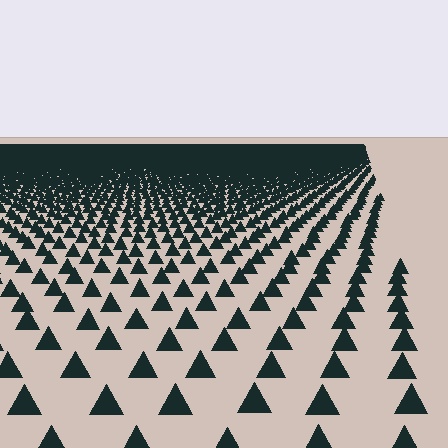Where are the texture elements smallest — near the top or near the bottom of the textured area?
Near the top.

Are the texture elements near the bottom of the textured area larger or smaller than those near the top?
Larger. Near the bottom, elements are closer to the viewer and appear at a bigger on-screen size.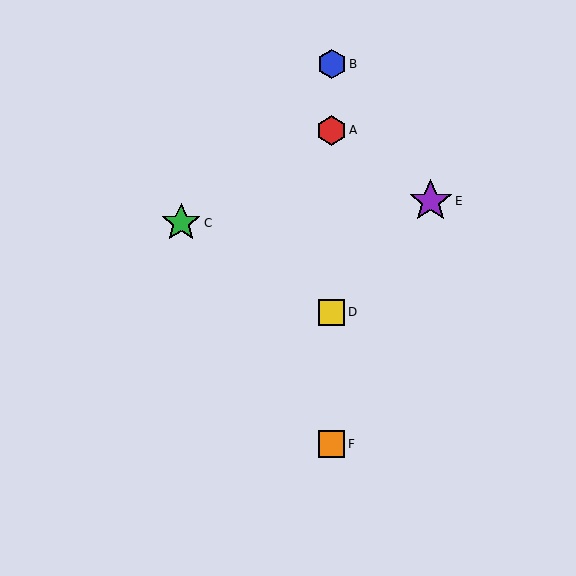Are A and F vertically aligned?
Yes, both are at x≈332.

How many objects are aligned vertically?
4 objects (A, B, D, F) are aligned vertically.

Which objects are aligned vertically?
Objects A, B, D, F are aligned vertically.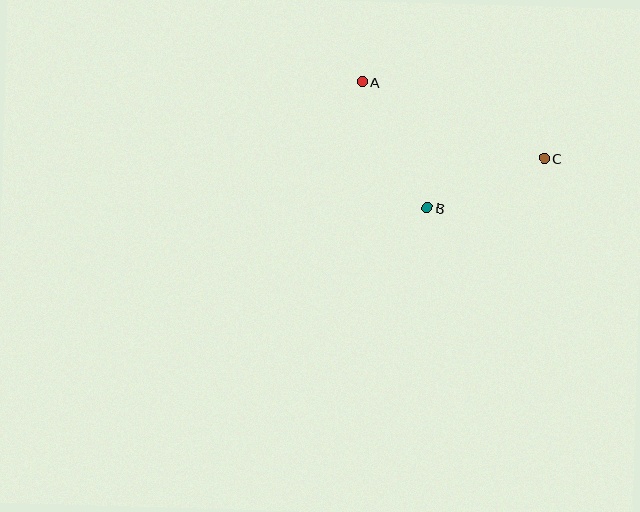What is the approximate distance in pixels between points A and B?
The distance between A and B is approximately 142 pixels.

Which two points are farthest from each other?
Points A and C are farthest from each other.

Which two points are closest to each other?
Points B and C are closest to each other.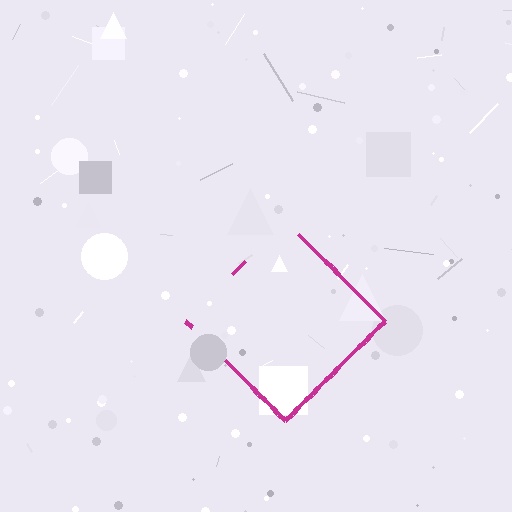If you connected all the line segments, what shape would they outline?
They would outline a diamond.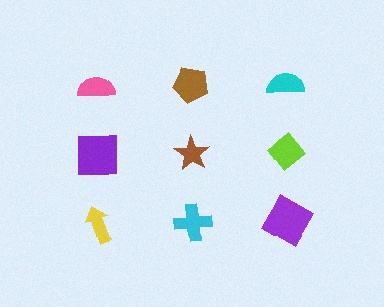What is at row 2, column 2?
A brown star.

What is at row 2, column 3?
A lime diamond.